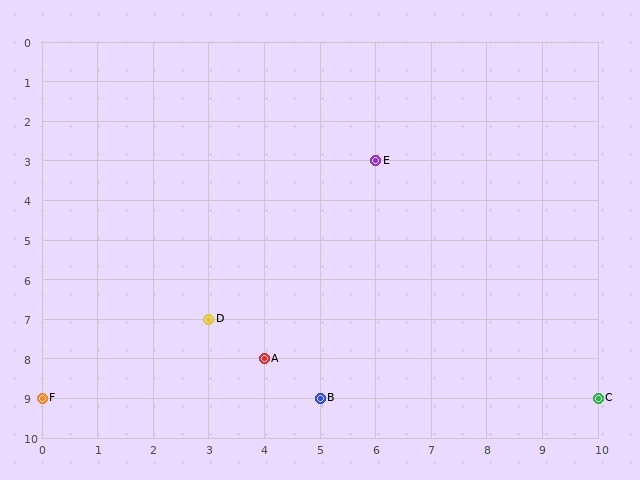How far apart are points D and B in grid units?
Points D and B are 2 columns and 2 rows apart (about 2.8 grid units diagonally).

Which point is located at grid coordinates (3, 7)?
Point D is at (3, 7).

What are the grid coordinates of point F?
Point F is at grid coordinates (0, 9).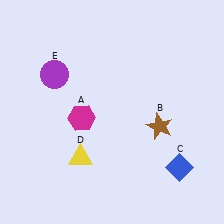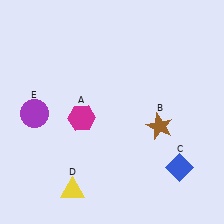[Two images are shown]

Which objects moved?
The objects that moved are: the yellow triangle (D), the purple circle (E).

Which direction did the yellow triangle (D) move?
The yellow triangle (D) moved down.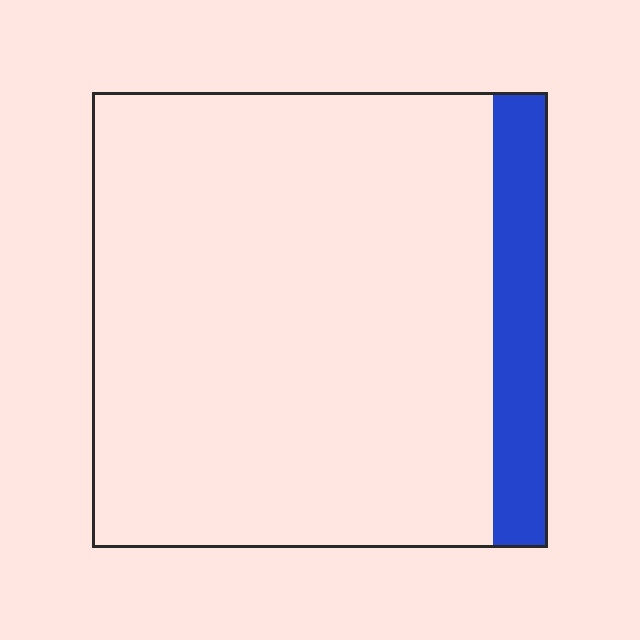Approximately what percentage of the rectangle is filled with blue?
Approximately 10%.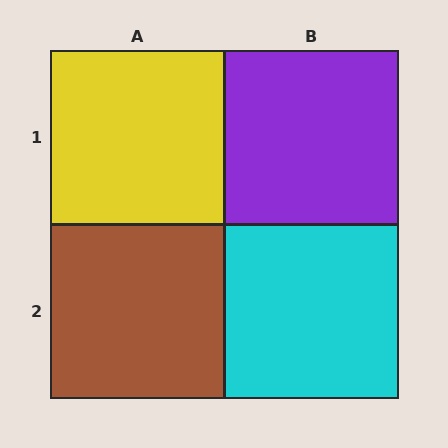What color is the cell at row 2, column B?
Cyan.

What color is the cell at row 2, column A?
Brown.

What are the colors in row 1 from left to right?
Yellow, purple.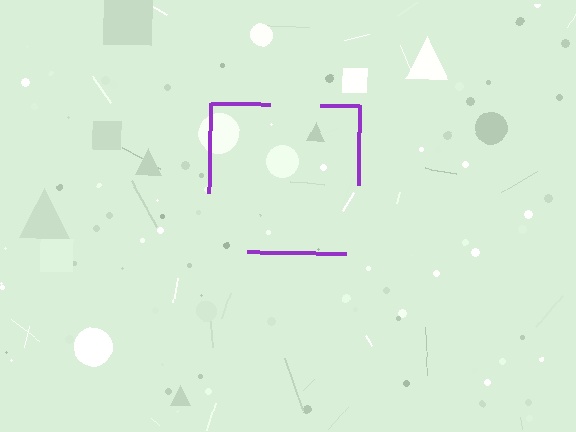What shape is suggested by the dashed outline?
The dashed outline suggests a square.